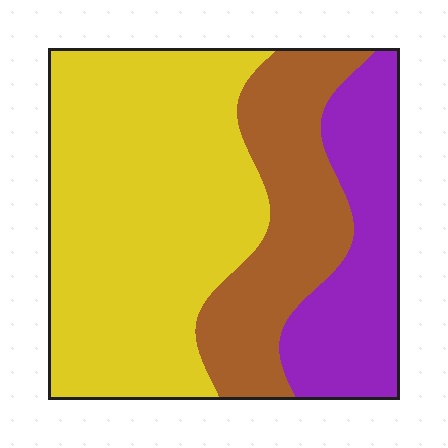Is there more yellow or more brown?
Yellow.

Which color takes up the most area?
Yellow, at roughly 55%.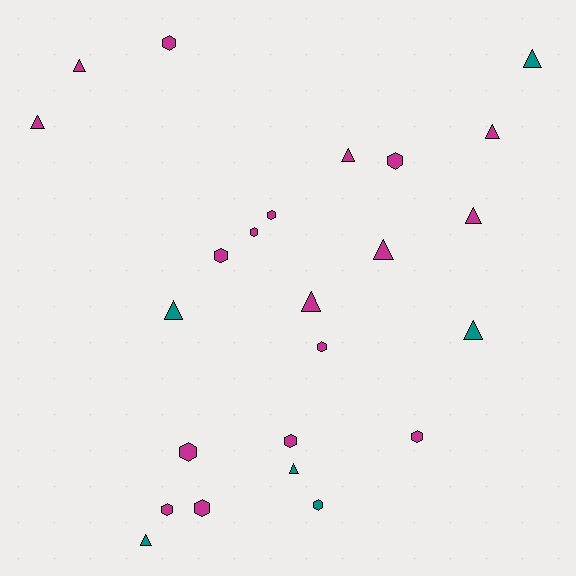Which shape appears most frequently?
Hexagon, with 12 objects.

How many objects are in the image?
There are 24 objects.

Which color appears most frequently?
Magenta, with 18 objects.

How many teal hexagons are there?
There is 1 teal hexagon.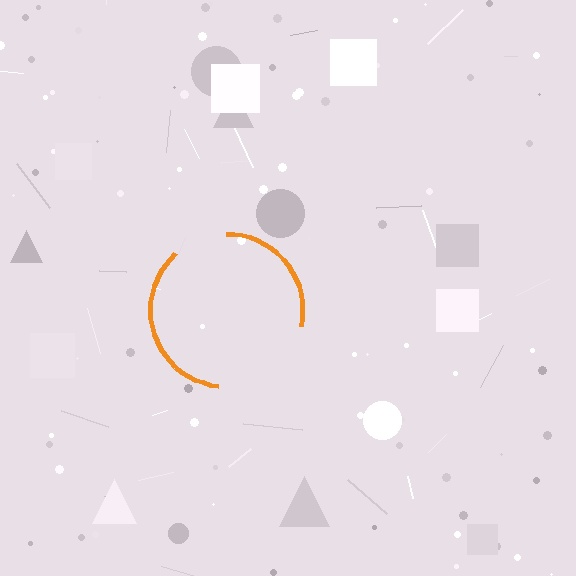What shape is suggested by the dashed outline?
The dashed outline suggests a circle.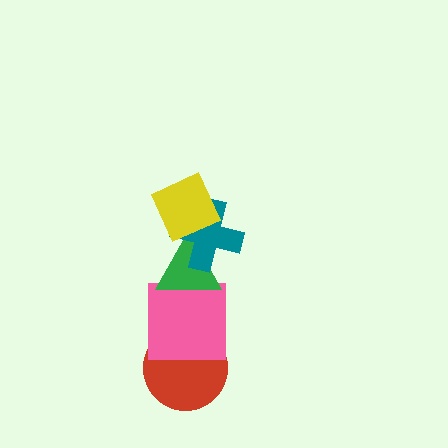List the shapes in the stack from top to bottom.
From top to bottom: the yellow square, the teal cross, the green triangle, the pink square, the red circle.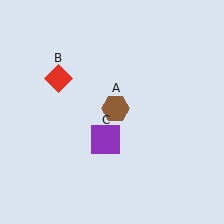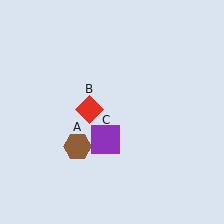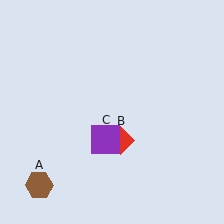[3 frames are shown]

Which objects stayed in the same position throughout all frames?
Purple square (object C) remained stationary.